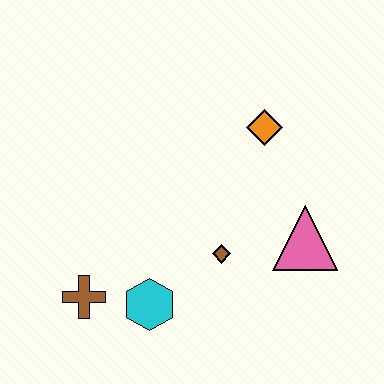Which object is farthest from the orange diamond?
The brown cross is farthest from the orange diamond.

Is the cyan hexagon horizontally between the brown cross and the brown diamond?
Yes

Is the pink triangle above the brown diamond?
Yes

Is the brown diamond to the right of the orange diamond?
No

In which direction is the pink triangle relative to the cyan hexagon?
The pink triangle is to the right of the cyan hexagon.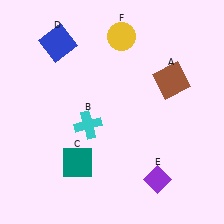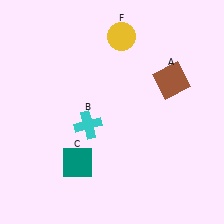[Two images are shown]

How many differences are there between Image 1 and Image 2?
There are 2 differences between the two images.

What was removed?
The purple diamond (E), the blue square (D) were removed in Image 2.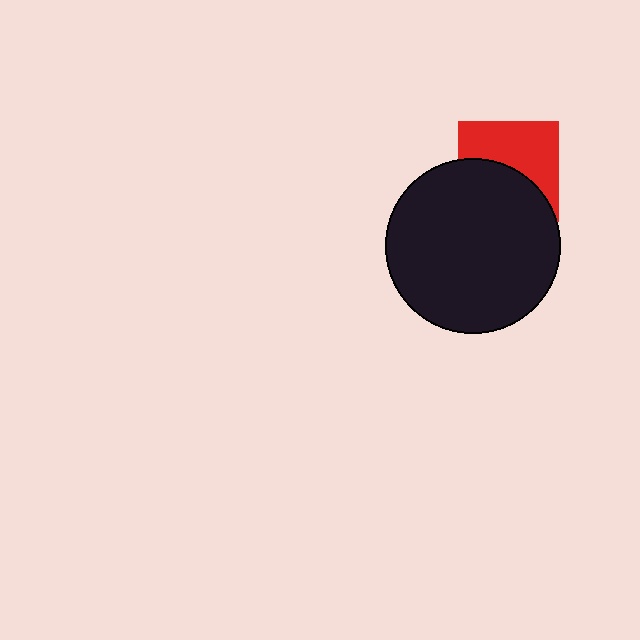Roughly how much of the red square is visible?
About half of it is visible (roughly 52%).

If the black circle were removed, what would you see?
You would see the complete red square.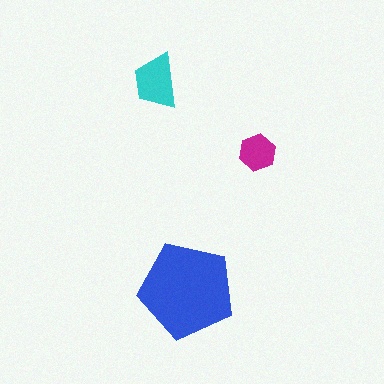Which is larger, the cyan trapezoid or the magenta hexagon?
The cyan trapezoid.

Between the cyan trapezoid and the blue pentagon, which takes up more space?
The blue pentagon.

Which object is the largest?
The blue pentagon.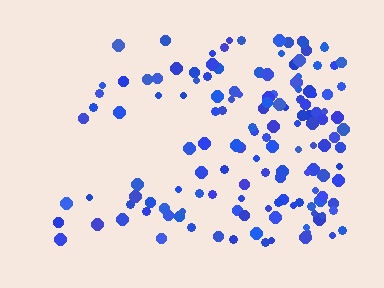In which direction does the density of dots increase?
From left to right, with the right side densest.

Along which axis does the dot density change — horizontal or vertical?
Horizontal.